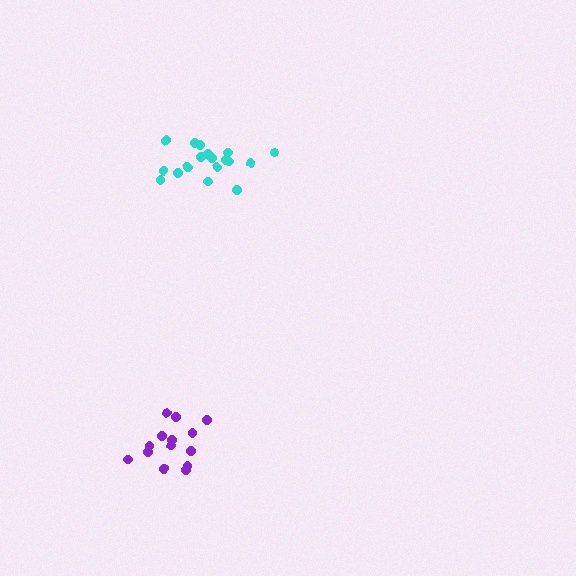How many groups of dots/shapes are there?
There are 2 groups.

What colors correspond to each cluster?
The clusters are colored: purple, cyan.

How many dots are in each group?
Group 1: 14 dots, Group 2: 18 dots (32 total).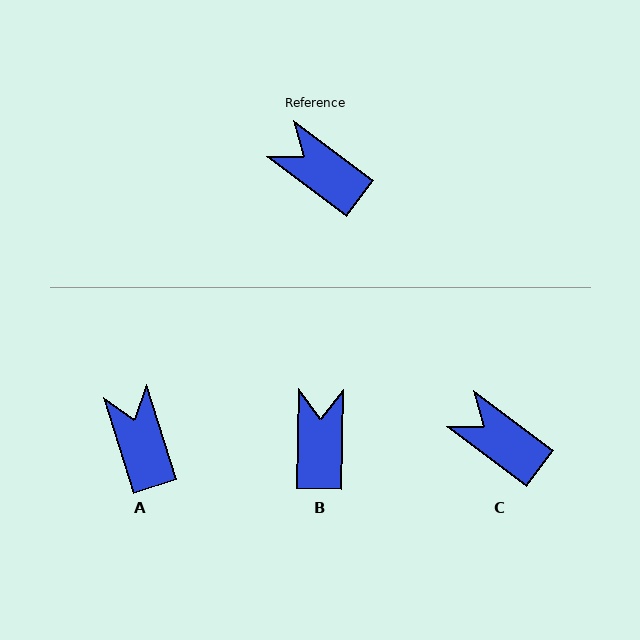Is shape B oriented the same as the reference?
No, it is off by about 55 degrees.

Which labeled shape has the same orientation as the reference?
C.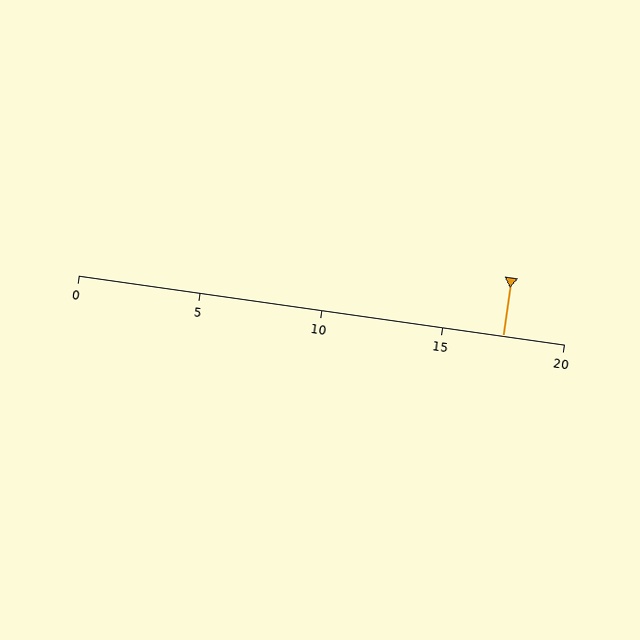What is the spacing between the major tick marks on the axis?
The major ticks are spaced 5 apart.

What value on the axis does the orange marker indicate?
The marker indicates approximately 17.5.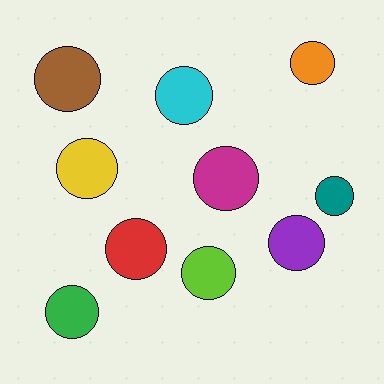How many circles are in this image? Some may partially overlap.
There are 10 circles.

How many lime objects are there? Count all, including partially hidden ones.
There is 1 lime object.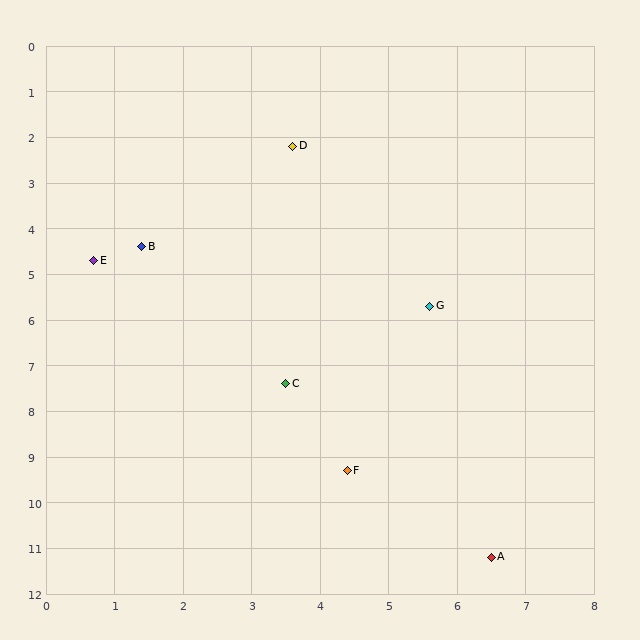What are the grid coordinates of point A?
Point A is at approximately (6.5, 11.2).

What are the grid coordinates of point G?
Point G is at approximately (5.6, 5.7).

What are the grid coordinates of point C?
Point C is at approximately (3.5, 7.4).